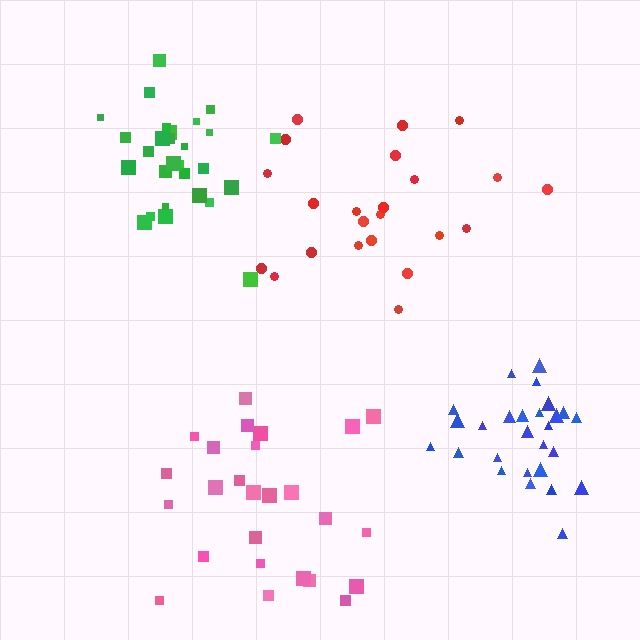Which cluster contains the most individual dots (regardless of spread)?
Green (28).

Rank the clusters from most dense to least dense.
blue, green, pink, red.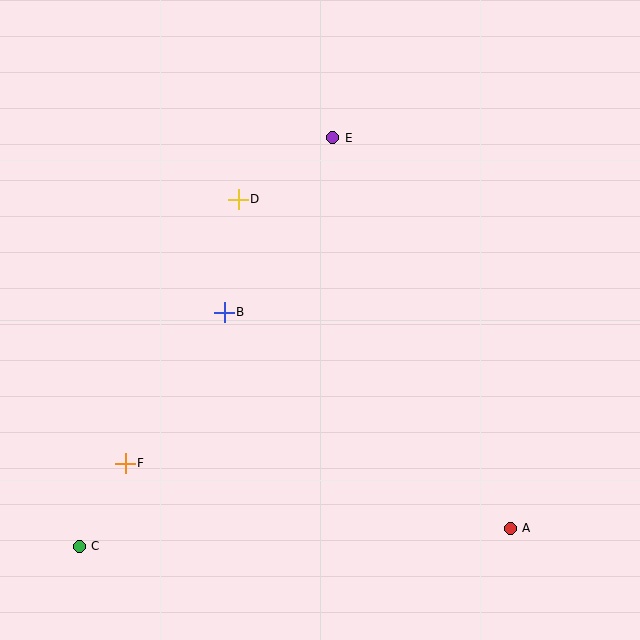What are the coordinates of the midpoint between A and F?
The midpoint between A and F is at (318, 496).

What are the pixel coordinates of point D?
Point D is at (238, 199).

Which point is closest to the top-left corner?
Point D is closest to the top-left corner.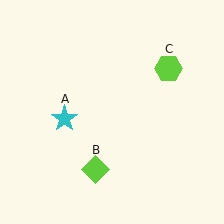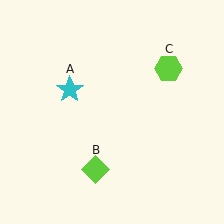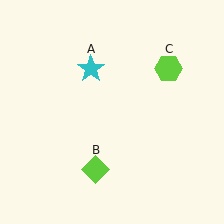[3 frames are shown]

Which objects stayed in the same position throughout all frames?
Lime diamond (object B) and lime hexagon (object C) remained stationary.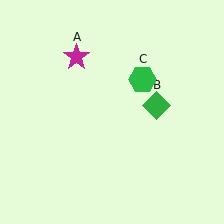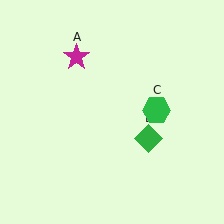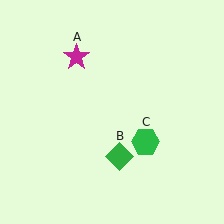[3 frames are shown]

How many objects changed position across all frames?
2 objects changed position: green diamond (object B), green hexagon (object C).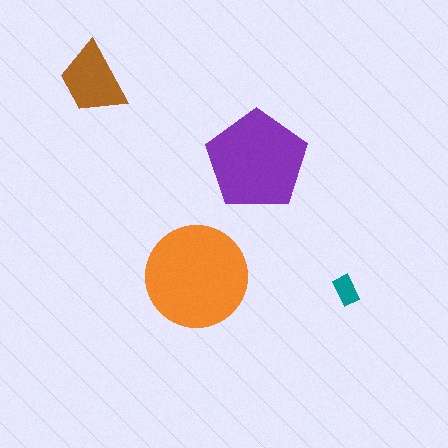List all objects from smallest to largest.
The teal rectangle, the brown trapezoid, the purple pentagon, the orange circle.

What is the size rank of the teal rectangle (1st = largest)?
4th.